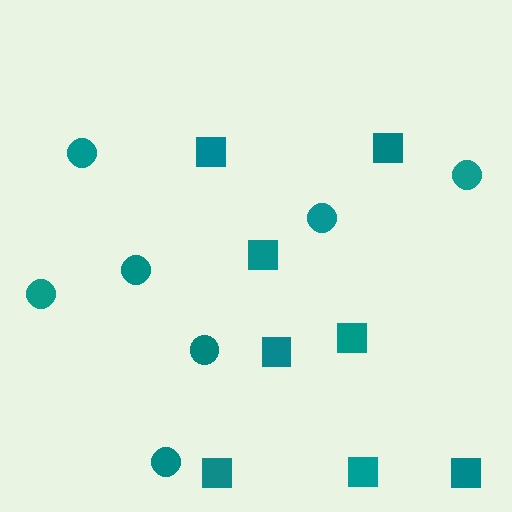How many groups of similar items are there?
There are 2 groups: one group of squares (8) and one group of circles (7).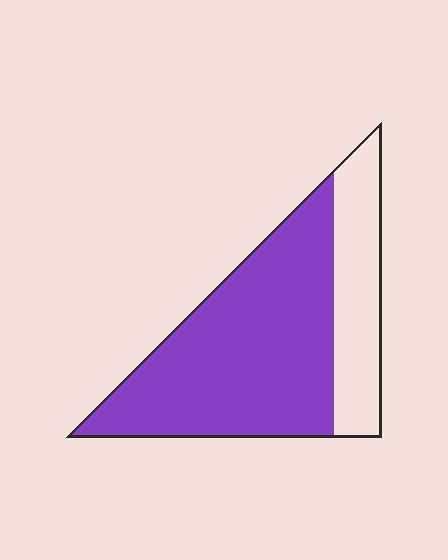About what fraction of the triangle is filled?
About three quarters (3/4).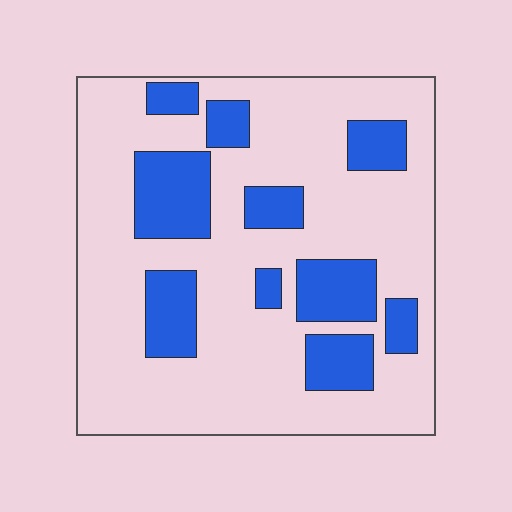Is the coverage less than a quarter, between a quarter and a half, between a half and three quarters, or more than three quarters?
Between a quarter and a half.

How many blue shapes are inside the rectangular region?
10.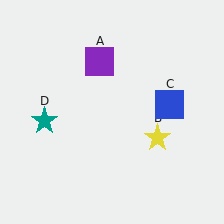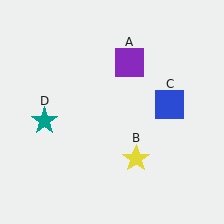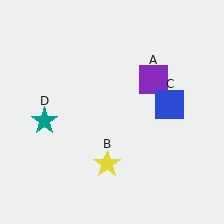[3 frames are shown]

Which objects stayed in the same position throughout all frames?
Blue square (object C) and teal star (object D) remained stationary.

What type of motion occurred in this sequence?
The purple square (object A), yellow star (object B) rotated clockwise around the center of the scene.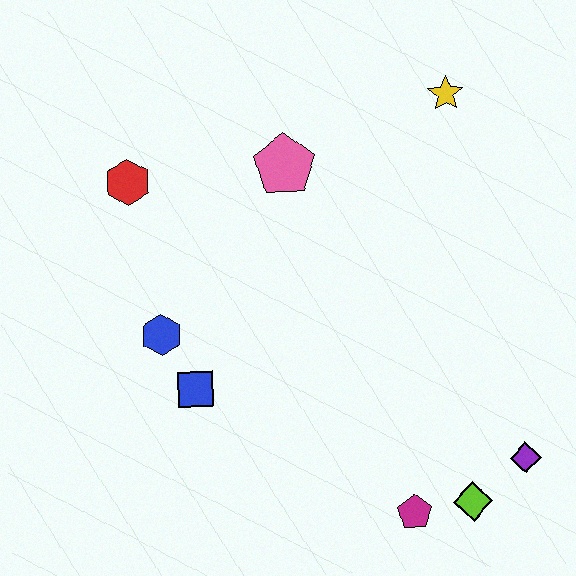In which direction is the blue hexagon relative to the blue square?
The blue hexagon is above the blue square.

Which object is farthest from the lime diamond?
The red hexagon is farthest from the lime diamond.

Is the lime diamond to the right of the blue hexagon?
Yes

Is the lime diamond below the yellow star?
Yes